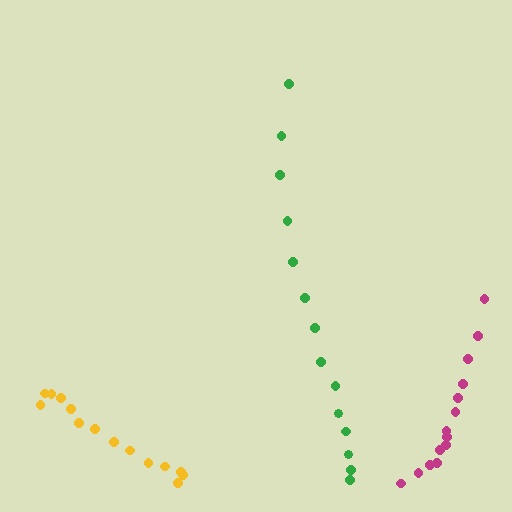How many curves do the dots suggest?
There are 3 distinct paths.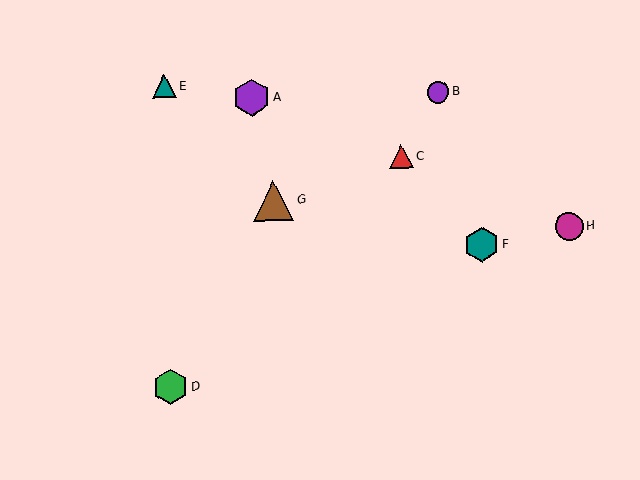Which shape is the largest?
The brown triangle (labeled G) is the largest.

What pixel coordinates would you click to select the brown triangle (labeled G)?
Click at (274, 201) to select the brown triangle G.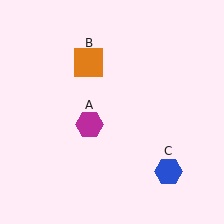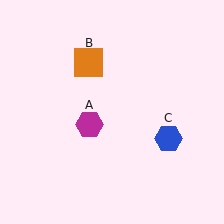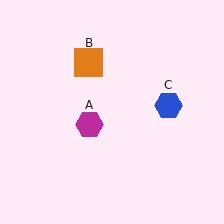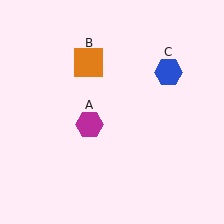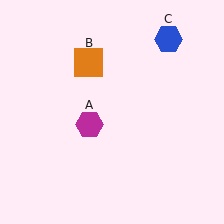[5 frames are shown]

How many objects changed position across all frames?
1 object changed position: blue hexagon (object C).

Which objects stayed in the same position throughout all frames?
Magenta hexagon (object A) and orange square (object B) remained stationary.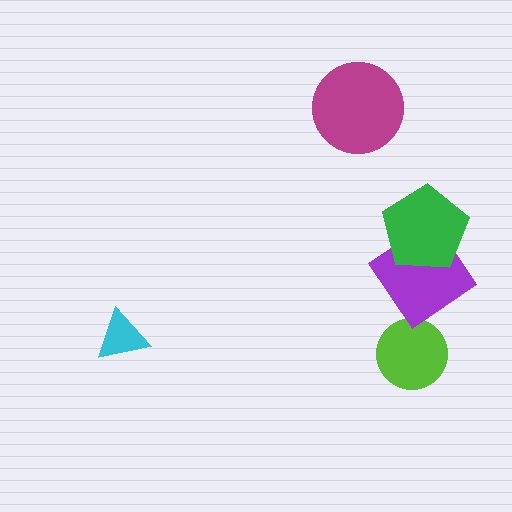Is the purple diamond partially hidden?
Yes, it is partially covered by another shape.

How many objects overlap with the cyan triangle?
0 objects overlap with the cyan triangle.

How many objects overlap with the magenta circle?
0 objects overlap with the magenta circle.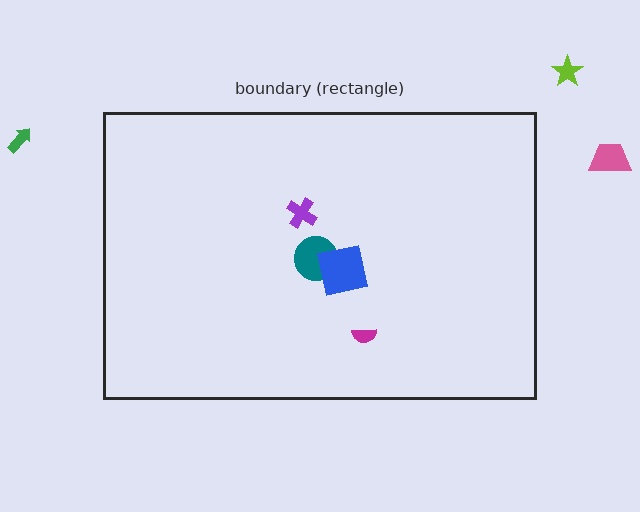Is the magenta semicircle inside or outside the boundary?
Inside.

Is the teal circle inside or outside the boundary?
Inside.